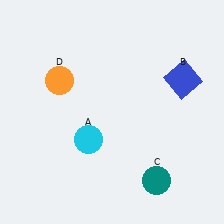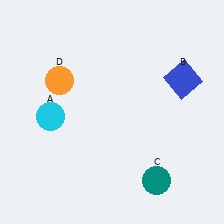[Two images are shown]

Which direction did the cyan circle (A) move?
The cyan circle (A) moved left.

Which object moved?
The cyan circle (A) moved left.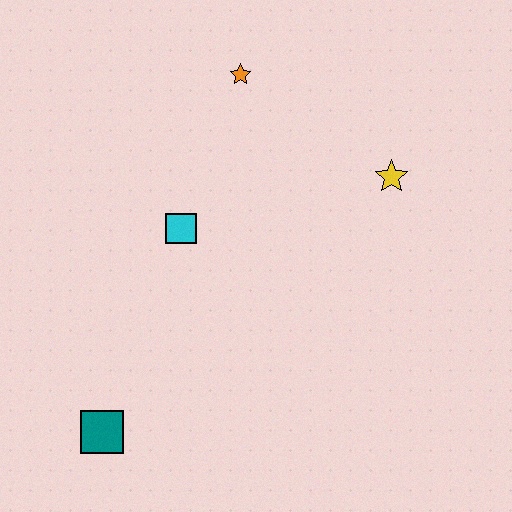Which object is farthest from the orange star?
The teal square is farthest from the orange star.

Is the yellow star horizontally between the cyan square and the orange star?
No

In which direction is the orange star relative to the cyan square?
The orange star is above the cyan square.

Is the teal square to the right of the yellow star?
No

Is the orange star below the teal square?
No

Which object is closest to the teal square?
The cyan square is closest to the teal square.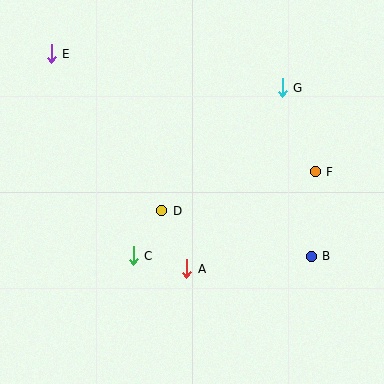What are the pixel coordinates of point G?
Point G is at (282, 88).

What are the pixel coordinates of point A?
Point A is at (186, 269).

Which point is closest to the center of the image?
Point D at (162, 211) is closest to the center.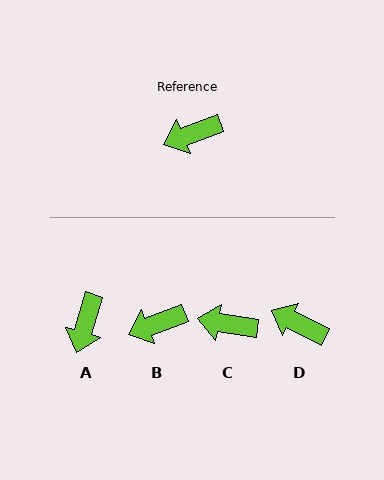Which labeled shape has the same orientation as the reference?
B.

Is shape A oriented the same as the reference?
No, it is off by about 52 degrees.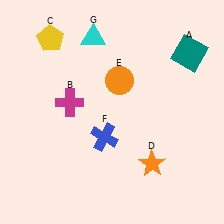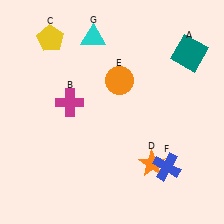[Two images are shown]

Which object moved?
The blue cross (F) moved right.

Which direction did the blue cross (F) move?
The blue cross (F) moved right.